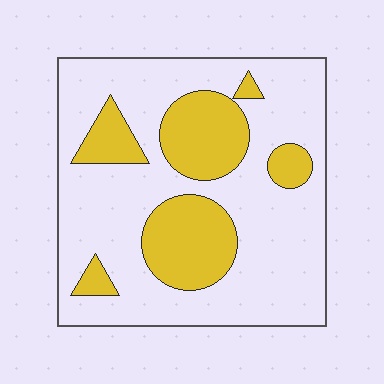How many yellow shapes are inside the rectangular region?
6.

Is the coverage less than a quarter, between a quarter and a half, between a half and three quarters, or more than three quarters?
Between a quarter and a half.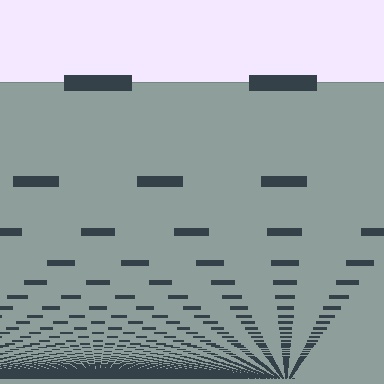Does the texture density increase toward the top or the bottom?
Density increases toward the bottom.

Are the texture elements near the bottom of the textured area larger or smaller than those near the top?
Smaller. The gradient is inverted — elements near the bottom are smaller and denser.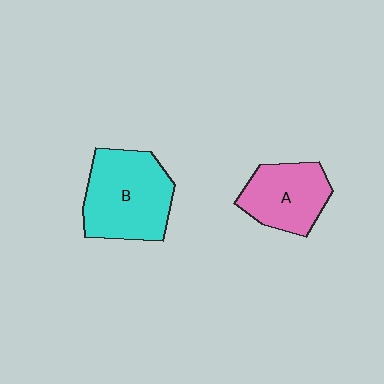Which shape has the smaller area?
Shape A (pink).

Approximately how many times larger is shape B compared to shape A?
Approximately 1.4 times.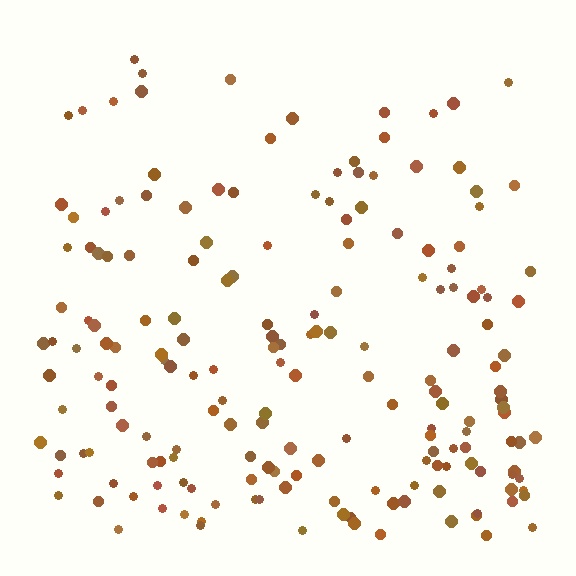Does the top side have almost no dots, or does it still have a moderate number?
Still a moderate number, just noticeably fewer than the bottom.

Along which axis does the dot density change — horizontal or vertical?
Vertical.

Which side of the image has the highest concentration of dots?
The bottom.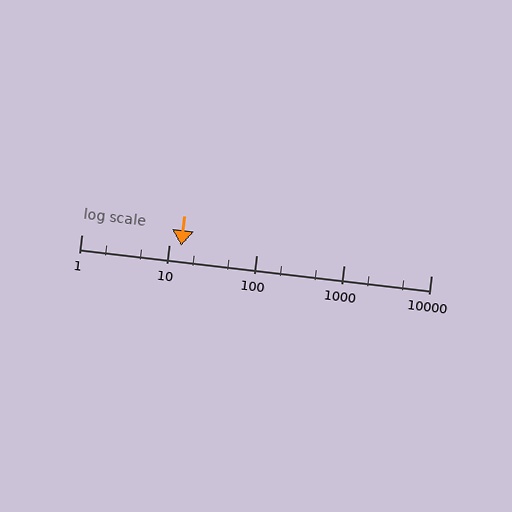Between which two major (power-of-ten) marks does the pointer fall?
The pointer is between 10 and 100.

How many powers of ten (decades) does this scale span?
The scale spans 4 decades, from 1 to 10000.